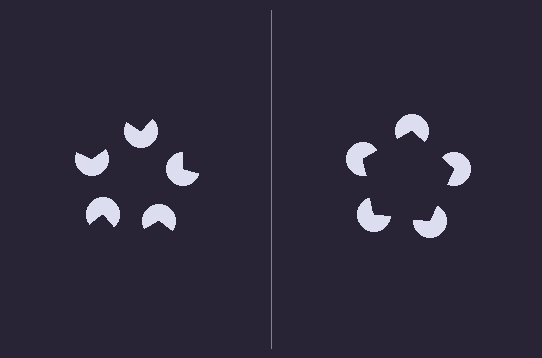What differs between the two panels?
The pac-man discs are positioned identically on both sides; only the wedge orientations differ. On the right they align to a pentagon; on the left they are misaligned.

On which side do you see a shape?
An illusory pentagon appears on the right side. On the left side the wedge cuts are rotated, so no coherent shape forms.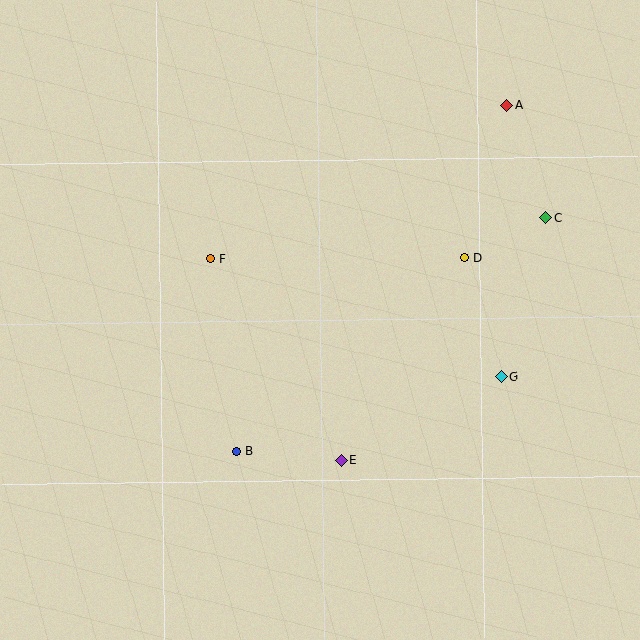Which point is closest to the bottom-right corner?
Point G is closest to the bottom-right corner.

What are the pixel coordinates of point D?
Point D is at (465, 258).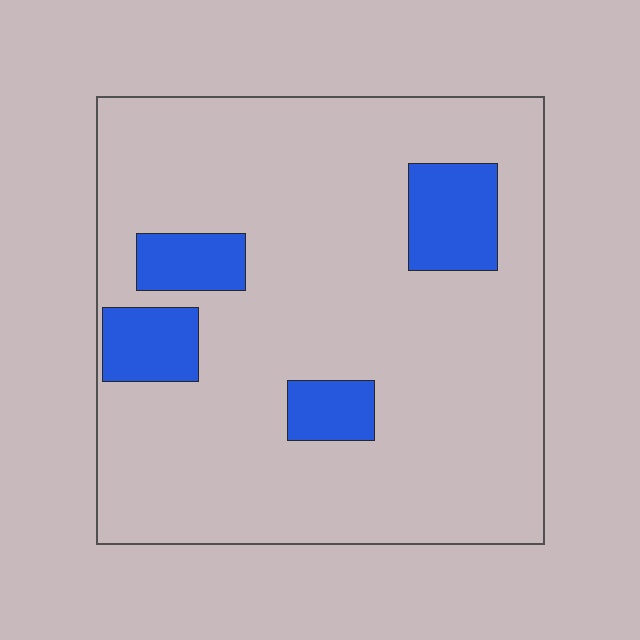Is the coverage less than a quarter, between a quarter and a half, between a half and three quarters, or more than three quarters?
Less than a quarter.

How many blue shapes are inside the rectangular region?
4.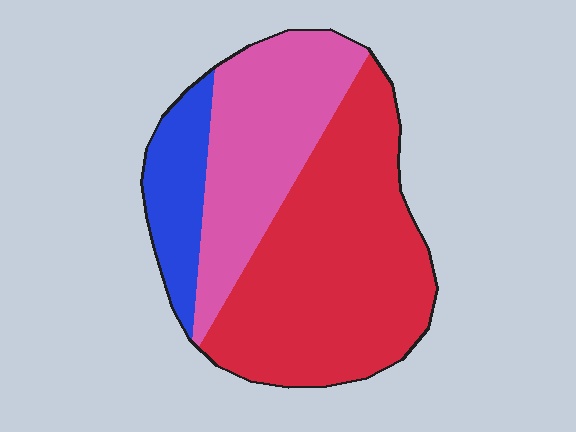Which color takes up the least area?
Blue, at roughly 15%.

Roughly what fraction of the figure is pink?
Pink takes up about one third (1/3) of the figure.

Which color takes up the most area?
Red, at roughly 55%.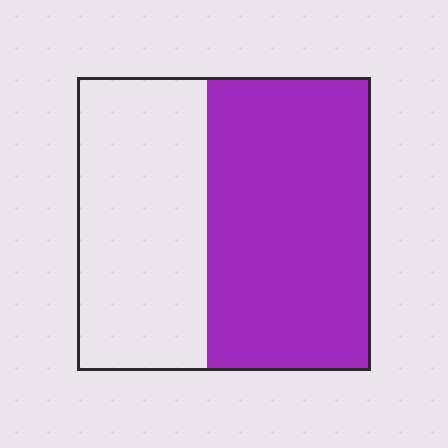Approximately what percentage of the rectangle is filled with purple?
Approximately 55%.